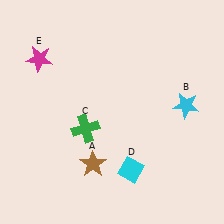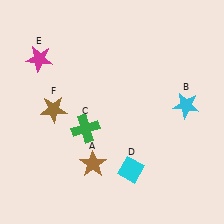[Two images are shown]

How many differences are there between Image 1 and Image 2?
There is 1 difference between the two images.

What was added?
A brown star (F) was added in Image 2.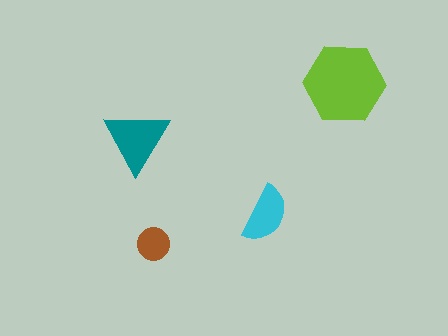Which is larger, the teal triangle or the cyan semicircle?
The teal triangle.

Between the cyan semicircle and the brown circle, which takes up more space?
The cyan semicircle.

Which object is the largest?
The lime hexagon.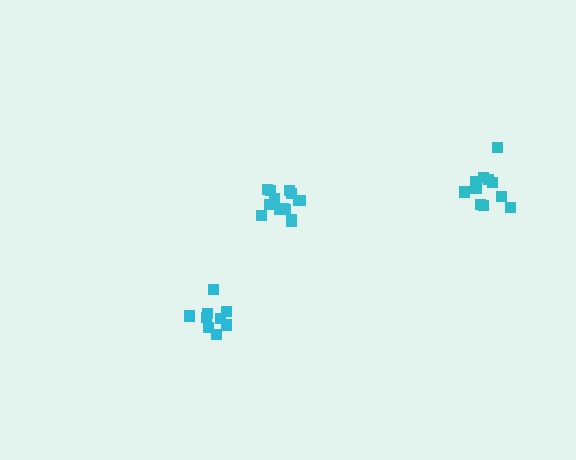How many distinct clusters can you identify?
There are 3 distinct clusters.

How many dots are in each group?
Group 1: 11 dots, Group 2: 14 dots, Group 3: 9 dots (34 total).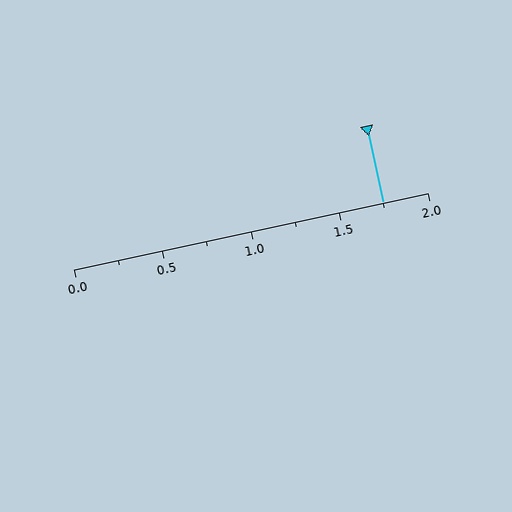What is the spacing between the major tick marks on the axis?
The major ticks are spaced 0.5 apart.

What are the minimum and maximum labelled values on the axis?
The axis runs from 0.0 to 2.0.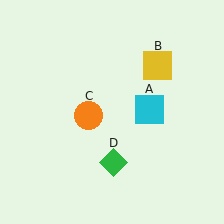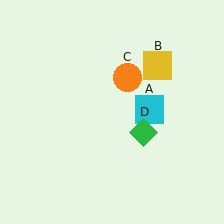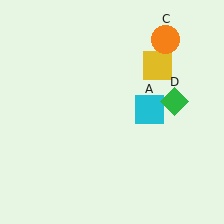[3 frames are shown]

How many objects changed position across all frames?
2 objects changed position: orange circle (object C), green diamond (object D).